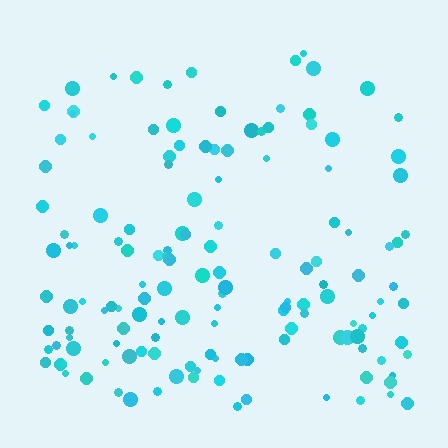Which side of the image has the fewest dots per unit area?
The top.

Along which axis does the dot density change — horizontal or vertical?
Vertical.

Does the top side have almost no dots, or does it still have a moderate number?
Still a moderate number, just noticeably fewer than the bottom.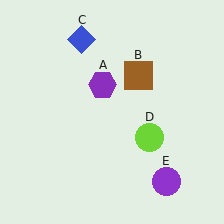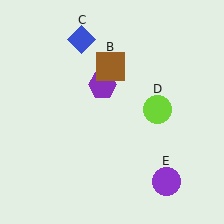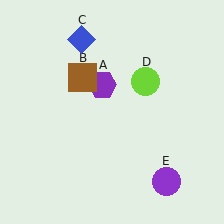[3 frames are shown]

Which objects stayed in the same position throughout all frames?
Purple hexagon (object A) and blue diamond (object C) and purple circle (object E) remained stationary.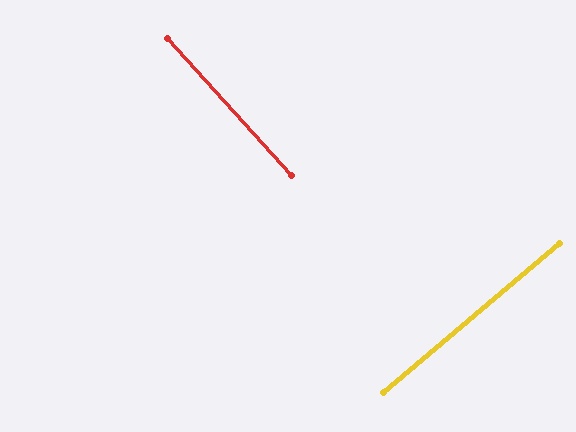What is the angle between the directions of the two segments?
Approximately 88 degrees.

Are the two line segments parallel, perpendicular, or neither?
Perpendicular — they meet at approximately 88°.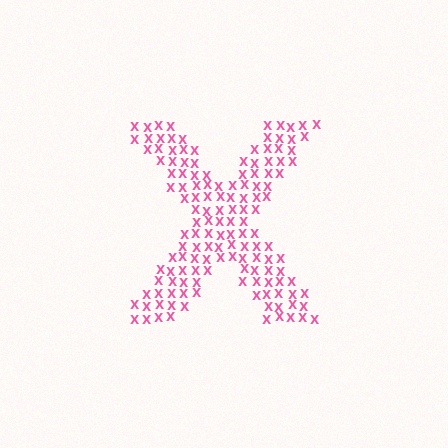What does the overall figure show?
The overall figure shows the letter X.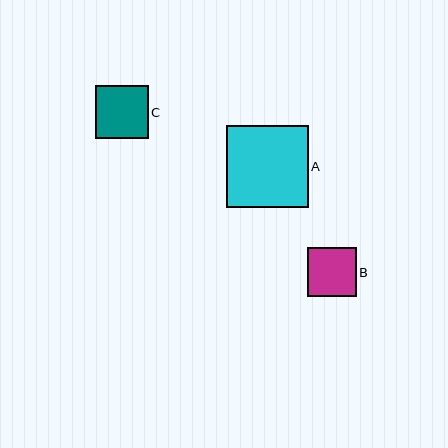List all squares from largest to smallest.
From largest to smallest: A, C, B.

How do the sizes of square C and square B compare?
Square C and square B are approximately the same size.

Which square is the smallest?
Square B is the smallest with a size of approximately 49 pixels.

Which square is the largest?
Square A is the largest with a size of approximately 81 pixels.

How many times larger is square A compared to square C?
Square A is approximately 1.5 times the size of square C.